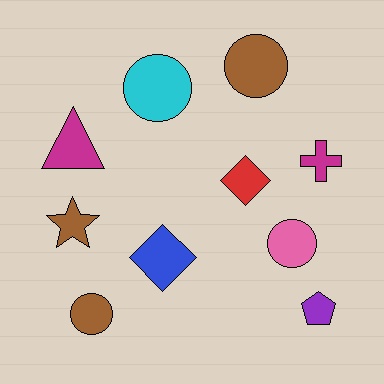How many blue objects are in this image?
There is 1 blue object.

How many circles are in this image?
There are 4 circles.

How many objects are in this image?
There are 10 objects.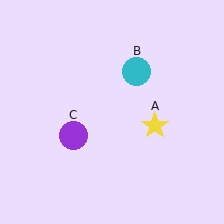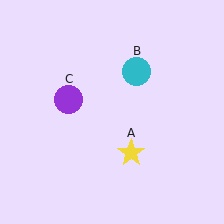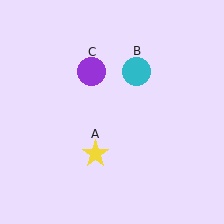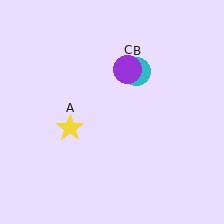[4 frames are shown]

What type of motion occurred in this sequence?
The yellow star (object A), purple circle (object C) rotated clockwise around the center of the scene.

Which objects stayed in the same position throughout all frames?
Cyan circle (object B) remained stationary.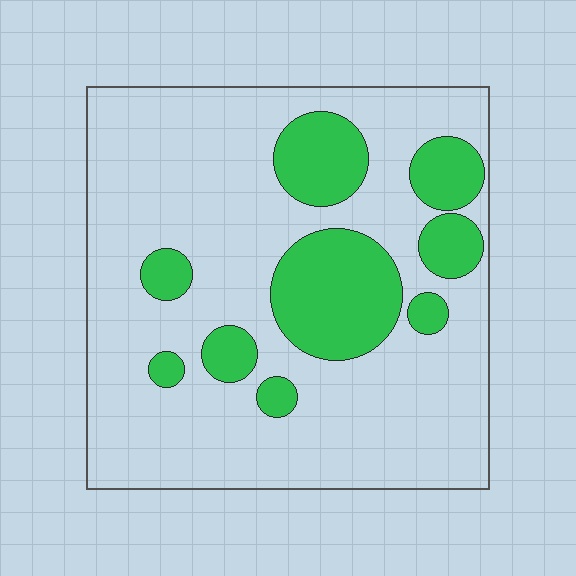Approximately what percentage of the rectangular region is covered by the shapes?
Approximately 25%.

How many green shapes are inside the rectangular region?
9.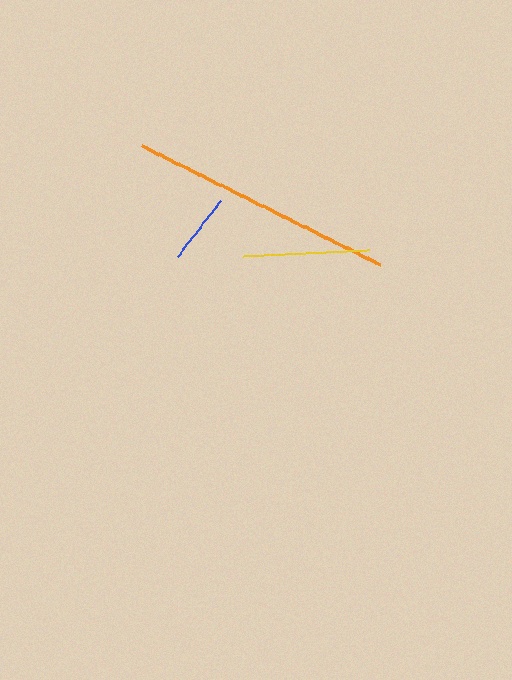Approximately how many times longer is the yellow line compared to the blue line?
The yellow line is approximately 1.8 times the length of the blue line.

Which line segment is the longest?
The orange line is the longest at approximately 266 pixels.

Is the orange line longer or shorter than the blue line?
The orange line is longer than the blue line.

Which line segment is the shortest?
The blue line is the shortest at approximately 71 pixels.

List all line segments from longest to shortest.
From longest to shortest: orange, yellow, blue.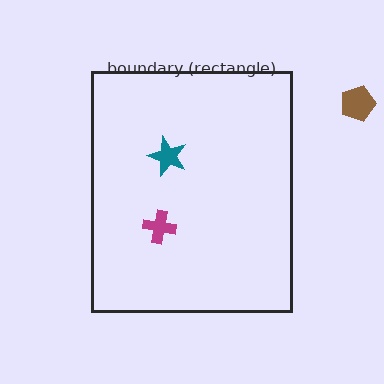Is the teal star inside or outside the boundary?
Inside.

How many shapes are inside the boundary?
2 inside, 1 outside.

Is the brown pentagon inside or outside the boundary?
Outside.